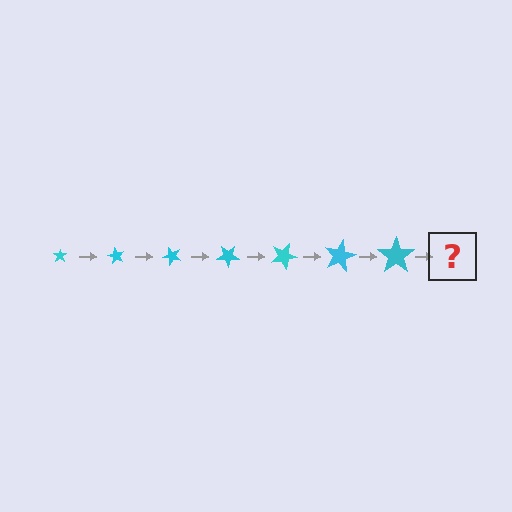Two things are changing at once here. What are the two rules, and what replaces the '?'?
The two rules are that the star grows larger each step and it rotates 60 degrees each step. The '?' should be a star, larger than the previous one and rotated 420 degrees from the start.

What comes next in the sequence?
The next element should be a star, larger than the previous one and rotated 420 degrees from the start.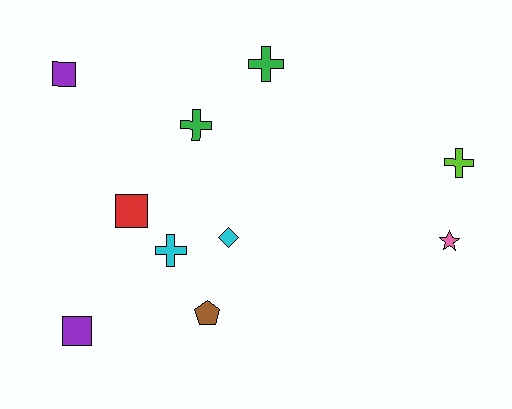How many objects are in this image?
There are 10 objects.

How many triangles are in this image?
There are no triangles.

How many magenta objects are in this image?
There are no magenta objects.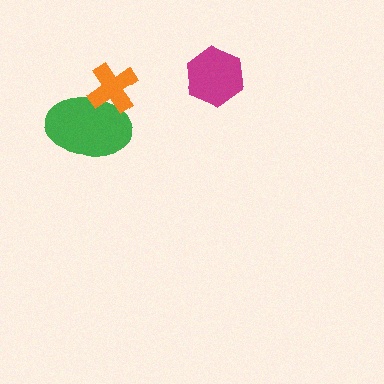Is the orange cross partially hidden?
No, no other shape covers it.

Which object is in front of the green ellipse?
The orange cross is in front of the green ellipse.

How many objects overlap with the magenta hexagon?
0 objects overlap with the magenta hexagon.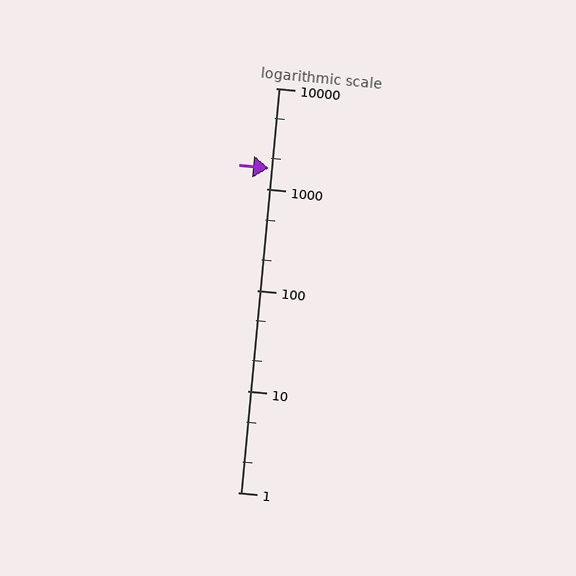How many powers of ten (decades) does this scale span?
The scale spans 4 decades, from 1 to 10000.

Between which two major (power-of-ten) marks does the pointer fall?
The pointer is between 1000 and 10000.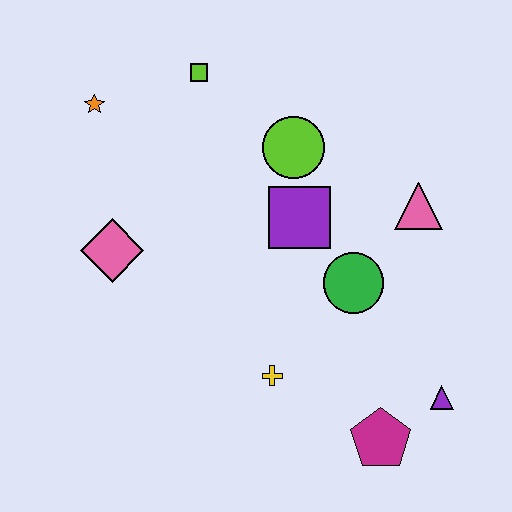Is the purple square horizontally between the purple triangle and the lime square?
Yes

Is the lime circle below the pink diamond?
No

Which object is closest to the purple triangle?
The magenta pentagon is closest to the purple triangle.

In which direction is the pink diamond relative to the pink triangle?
The pink diamond is to the left of the pink triangle.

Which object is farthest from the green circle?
The orange star is farthest from the green circle.